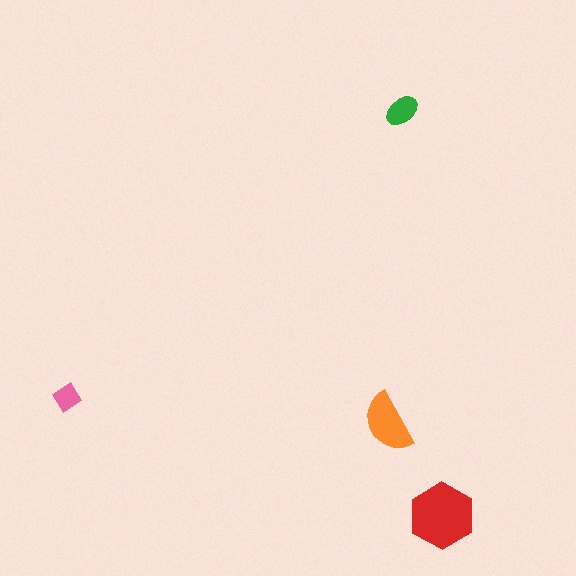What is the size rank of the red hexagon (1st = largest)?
1st.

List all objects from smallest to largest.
The pink diamond, the green ellipse, the orange semicircle, the red hexagon.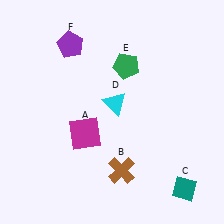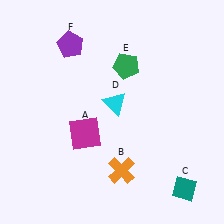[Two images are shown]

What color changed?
The cross (B) changed from brown in Image 1 to orange in Image 2.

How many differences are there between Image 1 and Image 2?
There is 1 difference between the two images.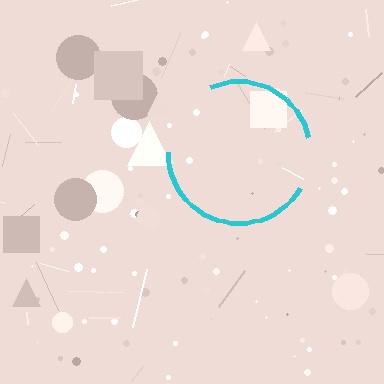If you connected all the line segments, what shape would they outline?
They would outline a circle.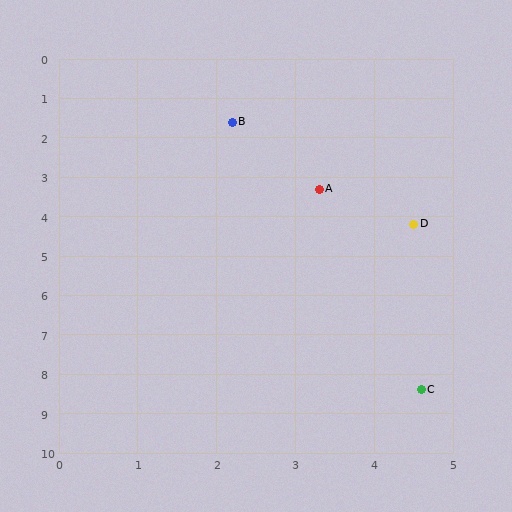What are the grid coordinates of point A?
Point A is at approximately (3.3, 3.3).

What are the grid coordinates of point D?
Point D is at approximately (4.5, 4.2).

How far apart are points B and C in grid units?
Points B and C are about 7.2 grid units apart.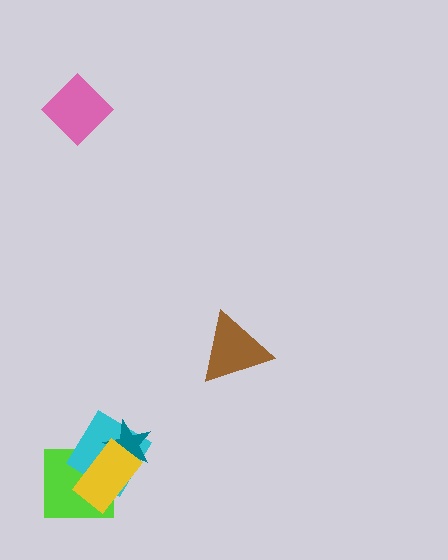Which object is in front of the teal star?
The yellow rectangle is in front of the teal star.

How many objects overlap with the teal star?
2 objects overlap with the teal star.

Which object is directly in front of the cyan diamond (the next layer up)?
The teal star is directly in front of the cyan diamond.